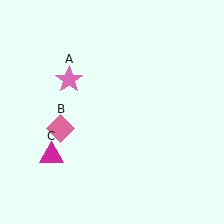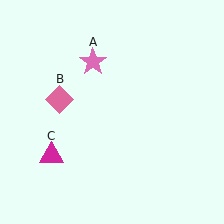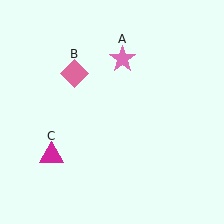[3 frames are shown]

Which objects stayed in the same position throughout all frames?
Magenta triangle (object C) remained stationary.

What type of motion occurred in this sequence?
The pink star (object A), pink diamond (object B) rotated clockwise around the center of the scene.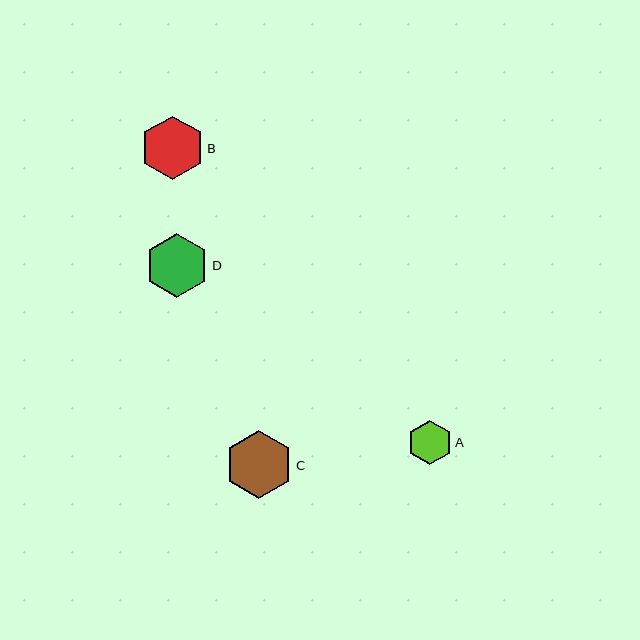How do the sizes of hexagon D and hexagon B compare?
Hexagon D and hexagon B are approximately the same size.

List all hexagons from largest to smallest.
From largest to smallest: C, D, B, A.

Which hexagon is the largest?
Hexagon C is the largest with a size of approximately 68 pixels.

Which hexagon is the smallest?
Hexagon A is the smallest with a size of approximately 44 pixels.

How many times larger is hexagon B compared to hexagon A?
Hexagon B is approximately 1.5 times the size of hexagon A.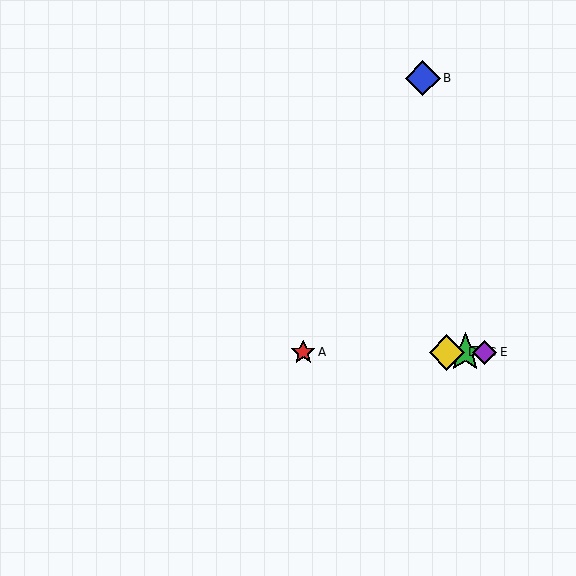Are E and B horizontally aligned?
No, E is at y≈352 and B is at y≈78.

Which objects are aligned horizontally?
Objects A, C, D, E are aligned horizontally.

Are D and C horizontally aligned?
Yes, both are at y≈352.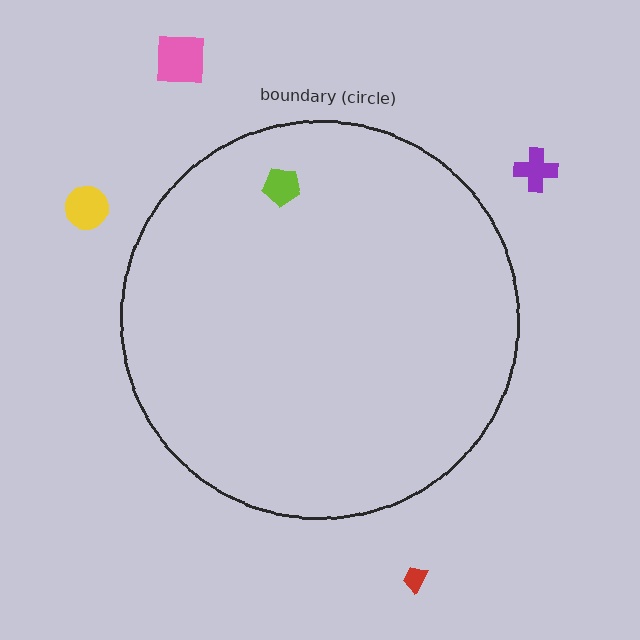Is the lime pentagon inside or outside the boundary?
Inside.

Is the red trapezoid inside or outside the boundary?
Outside.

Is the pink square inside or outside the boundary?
Outside.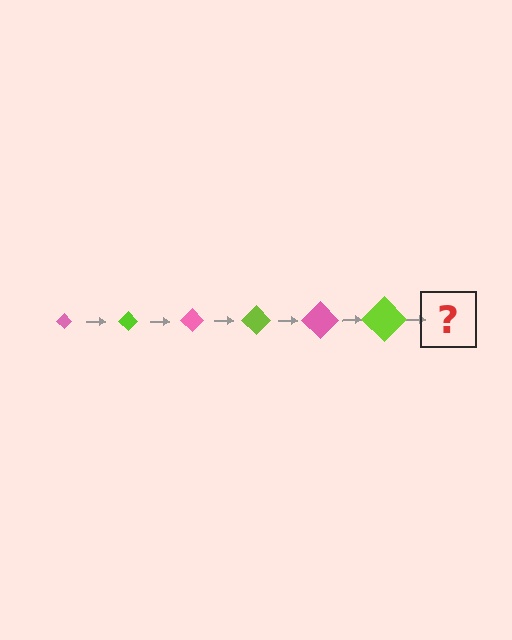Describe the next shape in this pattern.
It should be a pink diamond, larger than the previous one.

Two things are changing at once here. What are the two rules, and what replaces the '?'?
The two rules are that the diamond grows larger each step and the color cycles through pink and lime. The '?' should be a pink diamond, larger than the previous one.